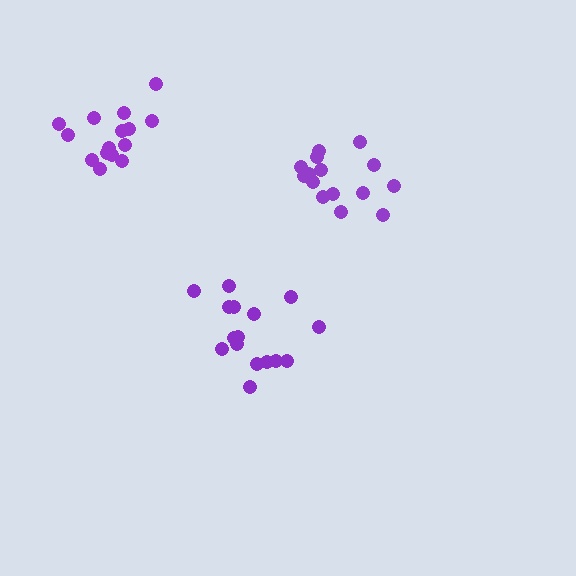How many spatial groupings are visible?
There are 3 spatial groupings.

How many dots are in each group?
Group 1: 15 dots, Group 2: 16 dots, Group 3: 15 dots (46 total).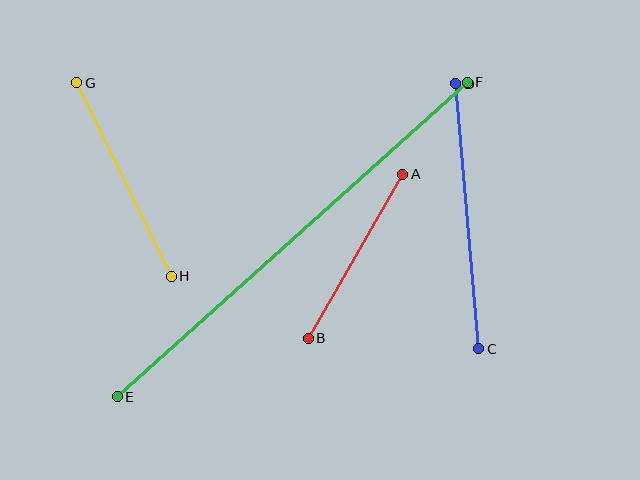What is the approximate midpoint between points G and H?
The midpoint is at approximately (124, 180) pixels.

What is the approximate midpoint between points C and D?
The midpoint is at approximately (467, 216) pixels.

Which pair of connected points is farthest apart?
Points E and F are farthest apart.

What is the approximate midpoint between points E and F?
The midpoint is at approximately (292, 239) pixels.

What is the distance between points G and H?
The distance is approximately 215 pixels.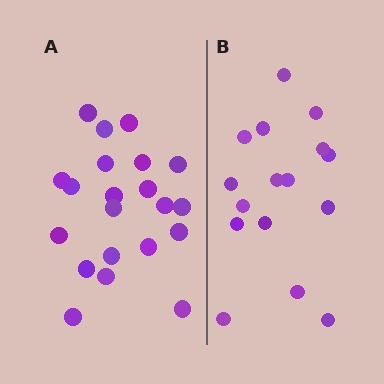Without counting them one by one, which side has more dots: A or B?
Region A (the left region) has more dots.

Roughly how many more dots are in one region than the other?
Region A has about 5 more dots than region B.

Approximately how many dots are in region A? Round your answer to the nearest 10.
About 20 dots. (The exact count is 21, which rounds to 20.)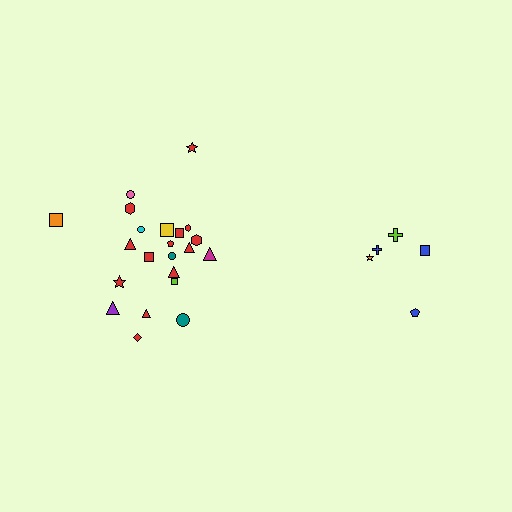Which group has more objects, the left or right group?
The left group.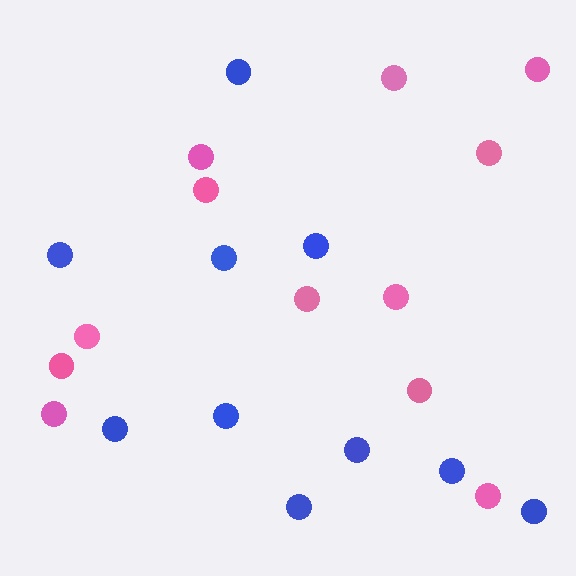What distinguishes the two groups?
There are 2 groups: one group of blue circles (10) and one group of pink circles (12).